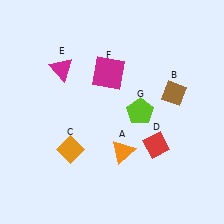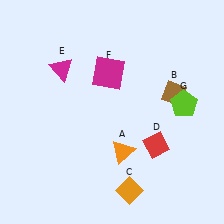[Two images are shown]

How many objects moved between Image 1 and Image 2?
2 objects moved between the two images.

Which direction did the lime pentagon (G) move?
The lime pentagon (G) moved right.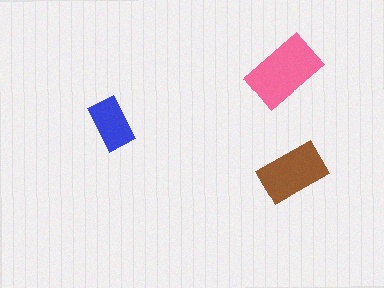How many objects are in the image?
There are 3 objects in the image.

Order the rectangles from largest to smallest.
the pink one, the brown one, the blue one.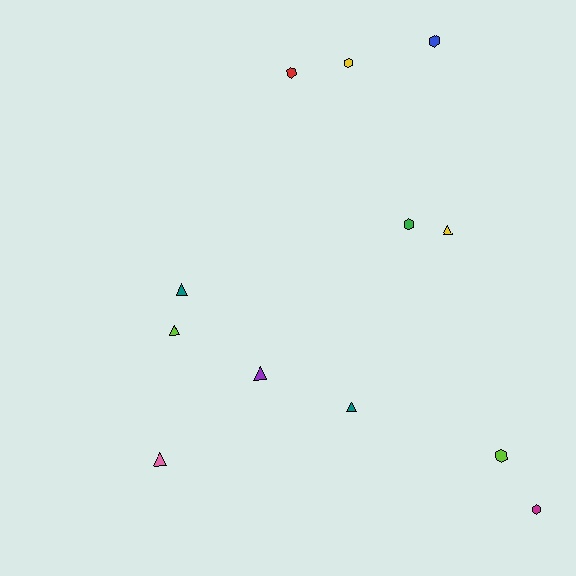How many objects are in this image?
There are 12 objects.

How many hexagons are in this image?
There are 6 hexagons.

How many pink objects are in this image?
There is 1 pink object.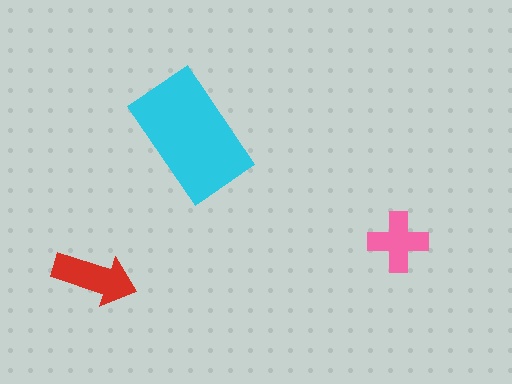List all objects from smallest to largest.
The pink cross, the red arrow, the cyan rectangle.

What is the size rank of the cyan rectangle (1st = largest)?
1st.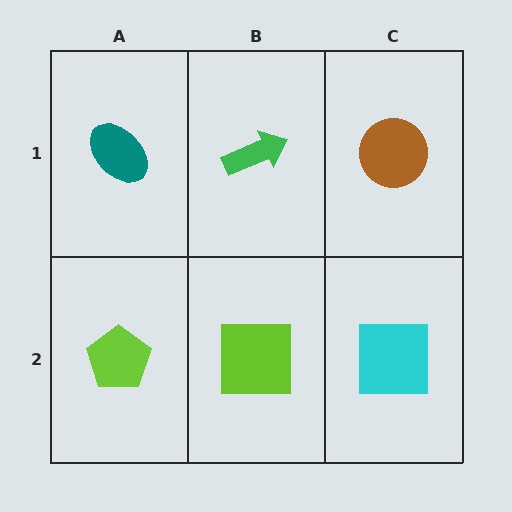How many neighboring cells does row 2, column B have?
3.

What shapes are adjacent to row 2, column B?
A green arrow (row 1, column B), a lime pentagon (row 2, column A), a cyan square (row 2, column C).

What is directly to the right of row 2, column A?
A lime square.